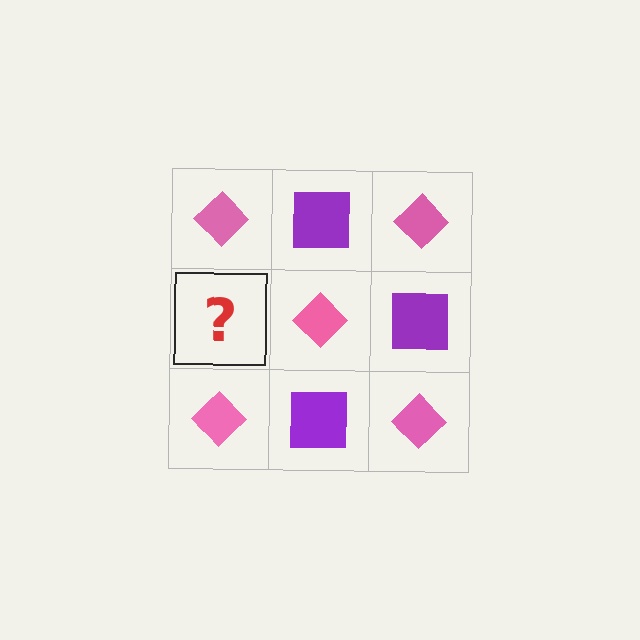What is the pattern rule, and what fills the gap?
The rule is that it alternates pink diamond and purple square in a checkerboard pattern. The gap should be filled with a purple square.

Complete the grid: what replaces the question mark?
The question mark should be replaced with a purple square.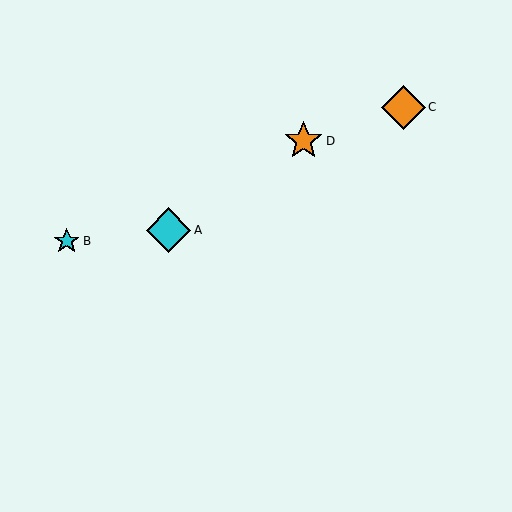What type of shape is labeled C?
Shape C is an orange diamond.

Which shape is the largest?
The cyan diamond (labeled A) is the largest.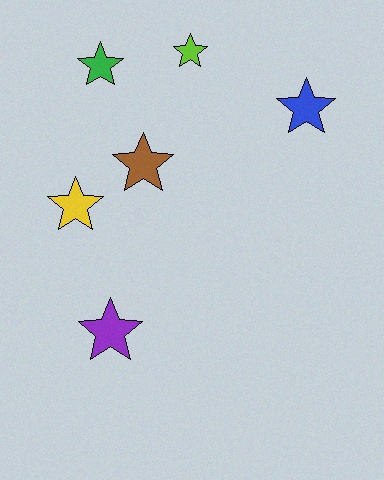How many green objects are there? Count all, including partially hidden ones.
There is 1 green object.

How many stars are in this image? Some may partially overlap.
There are 6 stars.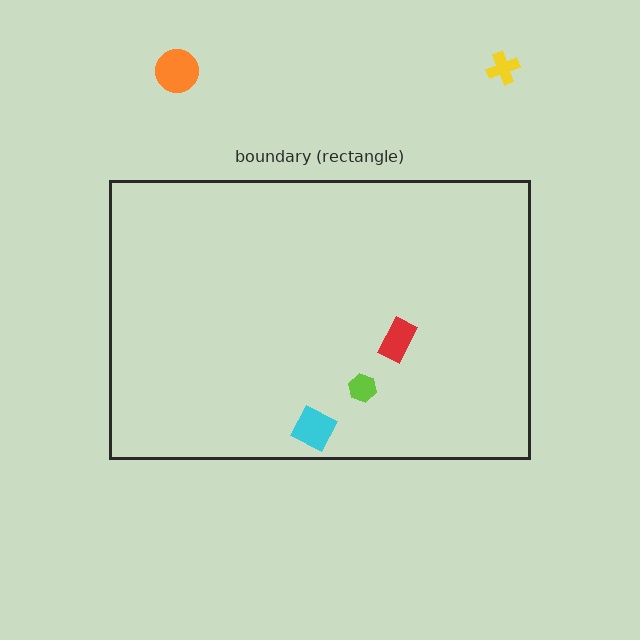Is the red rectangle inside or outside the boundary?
Inside.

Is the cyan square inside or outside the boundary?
Inside.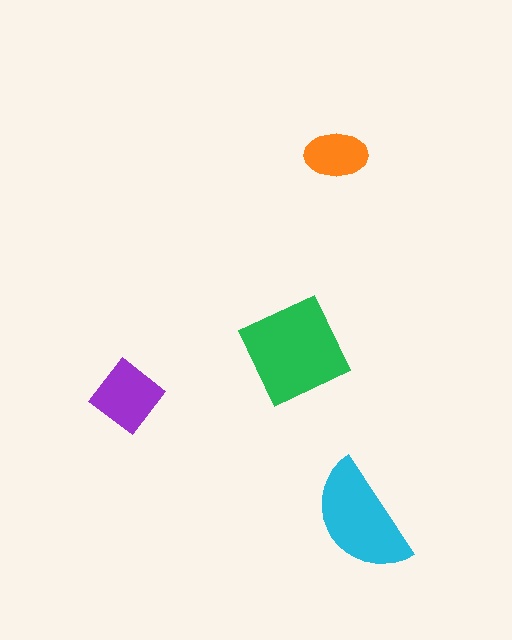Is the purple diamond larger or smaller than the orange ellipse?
Larger.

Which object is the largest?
The green square.